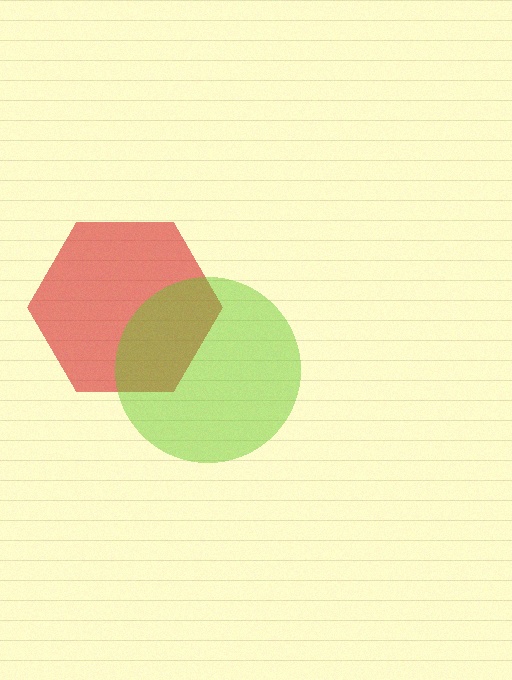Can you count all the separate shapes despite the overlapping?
Yes, there are 2 separate shapes.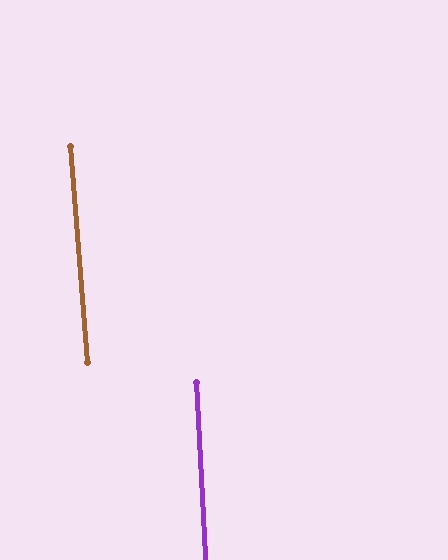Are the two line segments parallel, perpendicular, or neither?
Parallel — their directions differ by only 1.6°.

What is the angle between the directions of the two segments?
Approximately 2 degrees.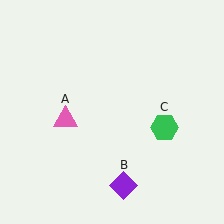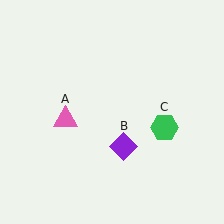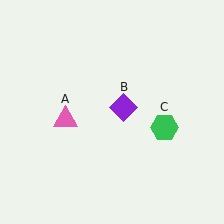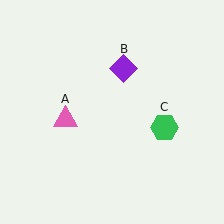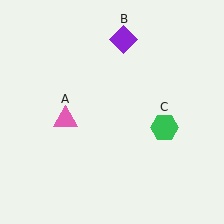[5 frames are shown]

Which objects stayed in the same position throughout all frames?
Pink triangle (object A) and green hexagon (object C) remained stationary.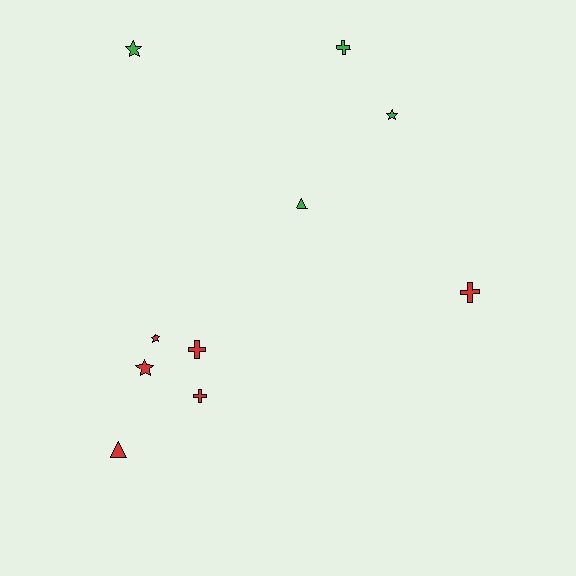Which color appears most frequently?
Red, with 6 objects.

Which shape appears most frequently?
Cross, with 4 objects.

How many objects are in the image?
There are 10 objects.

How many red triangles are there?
There is 1 red triangle.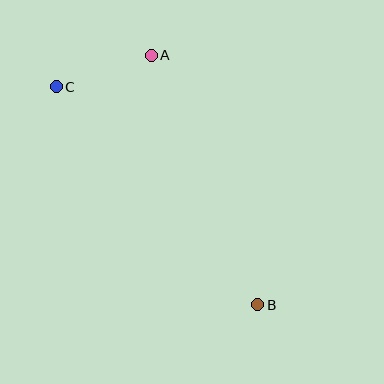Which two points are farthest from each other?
Points B and C are farthest from each other.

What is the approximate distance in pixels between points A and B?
The distance between A and B is approximately 271 pixels.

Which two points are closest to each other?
Points A and C are closest to each other.